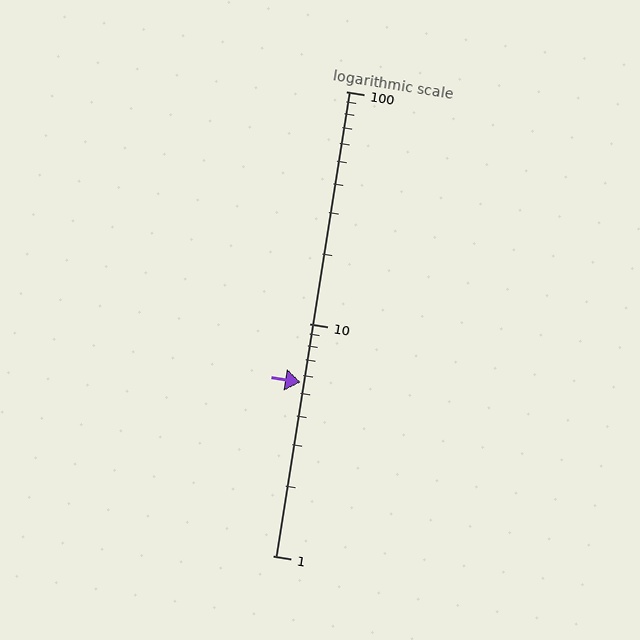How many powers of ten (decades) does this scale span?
The scale spans 2 decades, from 1 to 100.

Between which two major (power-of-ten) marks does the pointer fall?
The pointer is between 1 and 10.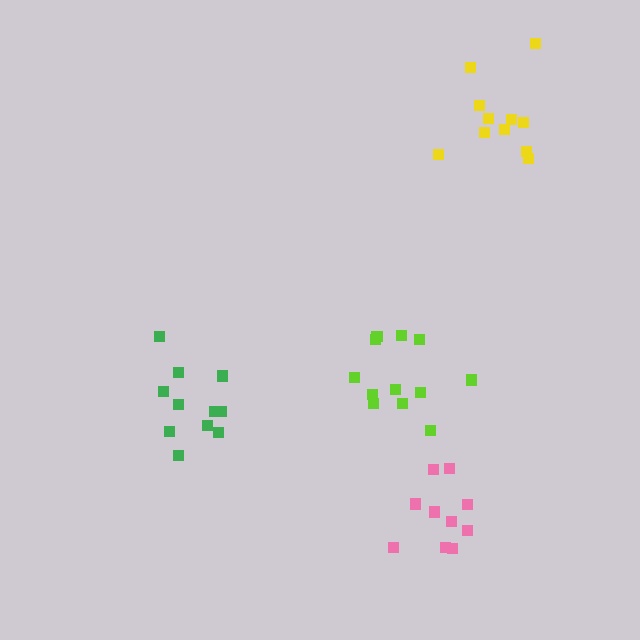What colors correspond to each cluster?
The clusters are colored: lime, yellow, green, pink.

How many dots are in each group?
Group 1: 12 dots, Group 2: 11 dots, Group 3: 11 dots, Group 4: 10 dots (44 total).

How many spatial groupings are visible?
There are 4 spatial groupings.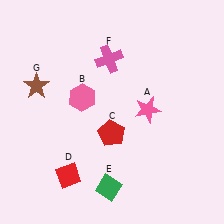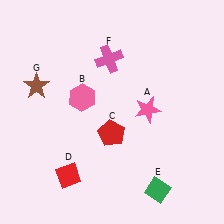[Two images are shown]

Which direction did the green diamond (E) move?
The green diamond (E) moved right.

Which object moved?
The green diamond (E) moved right.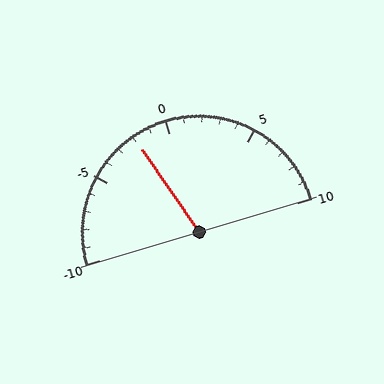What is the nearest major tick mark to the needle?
The nearest major tick mark is 0.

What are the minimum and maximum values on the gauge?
The gauge ranges from -10 to 10.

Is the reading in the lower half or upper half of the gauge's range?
The reading is in the lower half of the range (-10 to 10).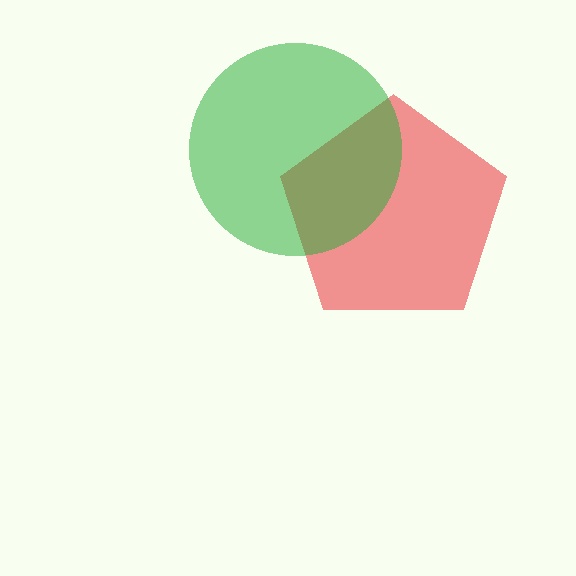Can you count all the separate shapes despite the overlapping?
Yes, there are 2 separate shapes.